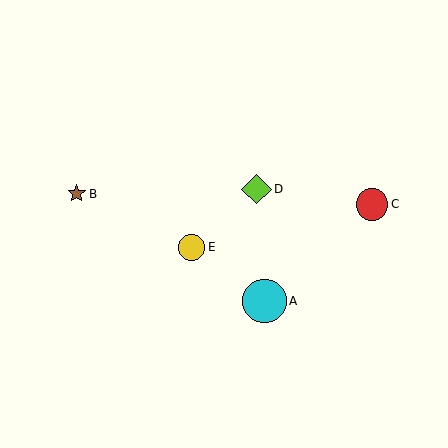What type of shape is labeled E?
Shape E is a yellow circle.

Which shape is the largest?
The cyan circle (labeled A) is the largest.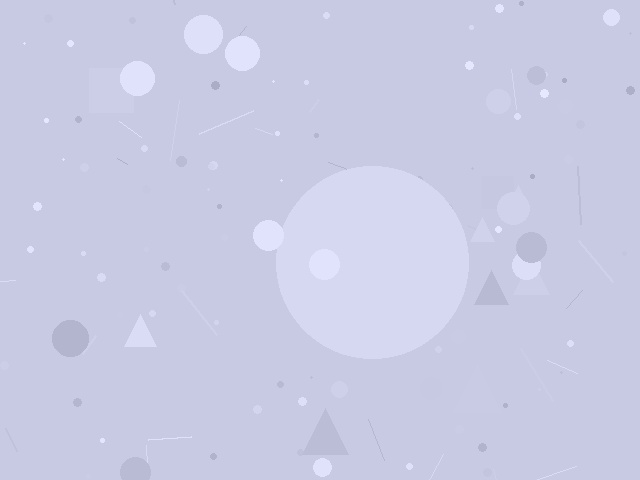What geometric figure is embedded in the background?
A circle is embedded in the background.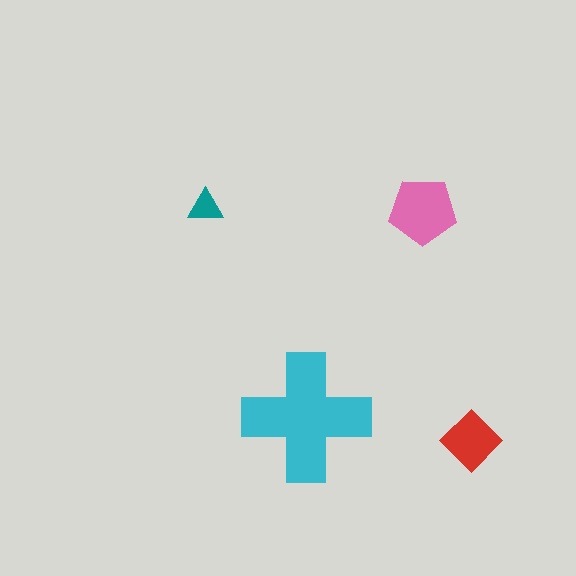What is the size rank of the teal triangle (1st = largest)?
4th.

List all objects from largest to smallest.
The cyan cross, the pink pentagon, the red diamond, the teal triangle.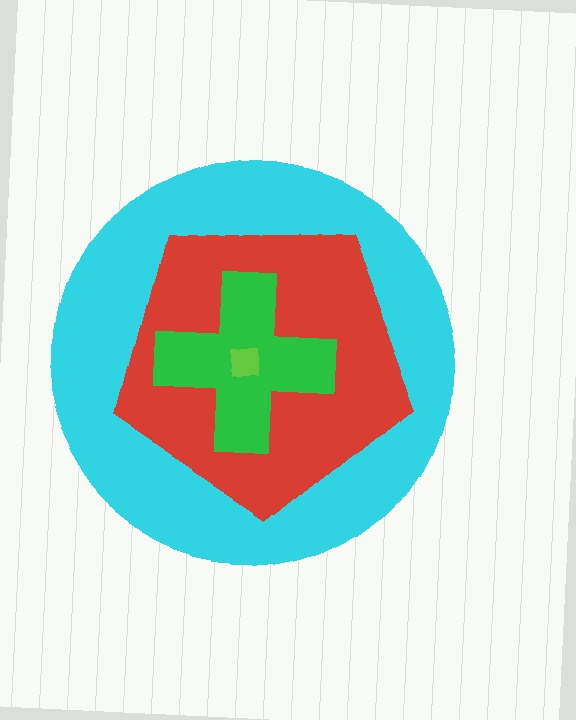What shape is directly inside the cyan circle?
The red pentagon.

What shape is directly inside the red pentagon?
The green cross.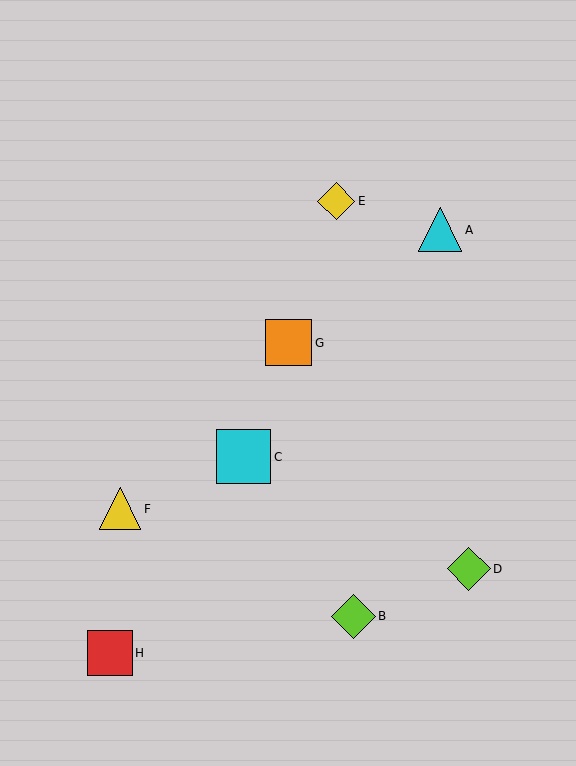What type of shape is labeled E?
Shape E is a yellow diamond.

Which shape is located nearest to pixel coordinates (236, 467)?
The cyan square (labeled C) at (244, 457) is nearest to that location.